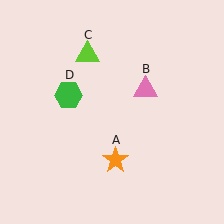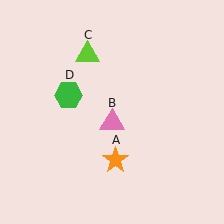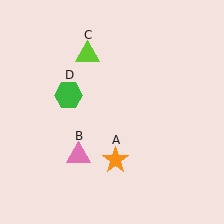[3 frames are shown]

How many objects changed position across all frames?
1 object changed position: pink triangle (object B).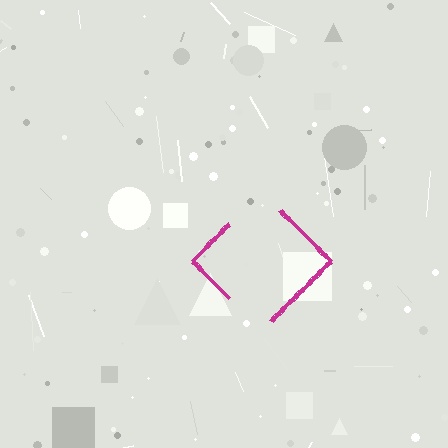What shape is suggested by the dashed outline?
The dashed outline suggests a diamond.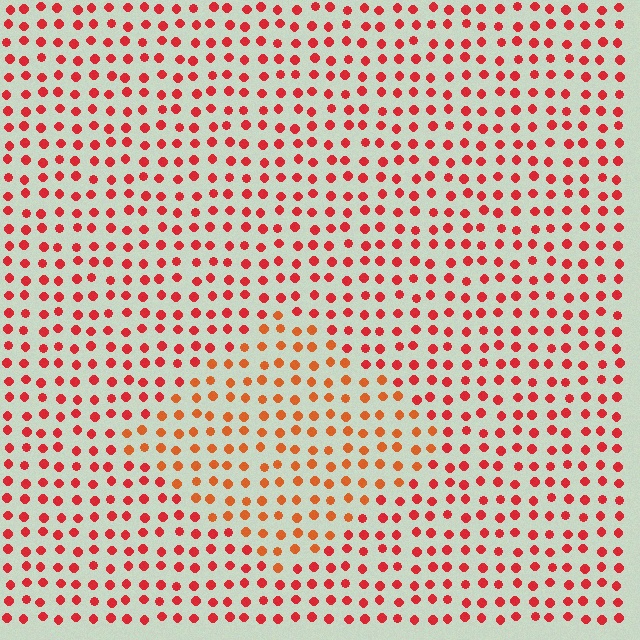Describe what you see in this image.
The image is filled with small red elements in a uniform arrangement. A diamond-shaped region is visible where the elements are tinted to a slightly different hue, forming a subtle color boundary.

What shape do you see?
I see a diamond.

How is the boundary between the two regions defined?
The boundary is defined purely by a slight shift in hue (about 24 degrees). Spacing, size, and orientation are identical on both sides.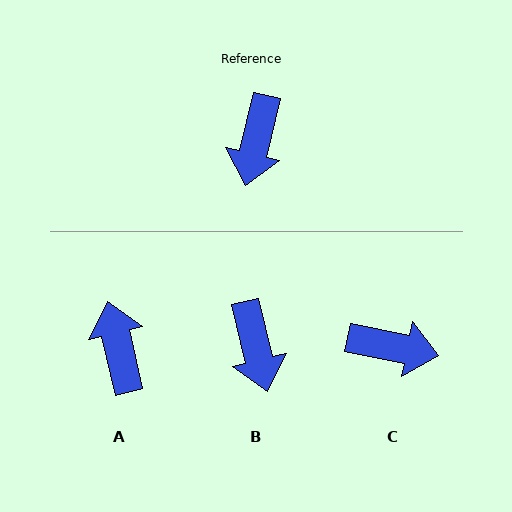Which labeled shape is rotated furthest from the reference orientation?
A, about 153 degrees away.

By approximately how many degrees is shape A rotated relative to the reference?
Approximately 153 degrees clockwise.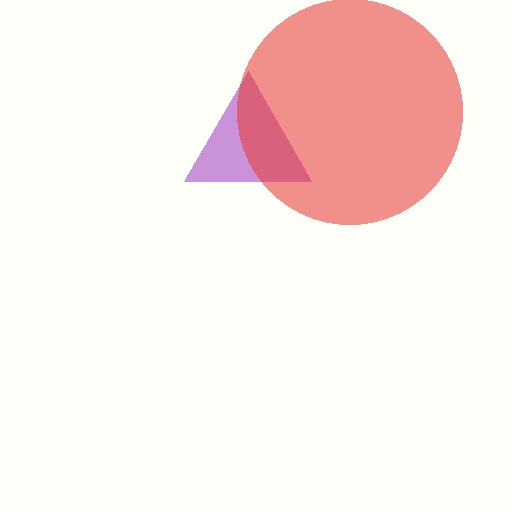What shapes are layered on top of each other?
The layered shapes are: a purple triangle, a red circle.